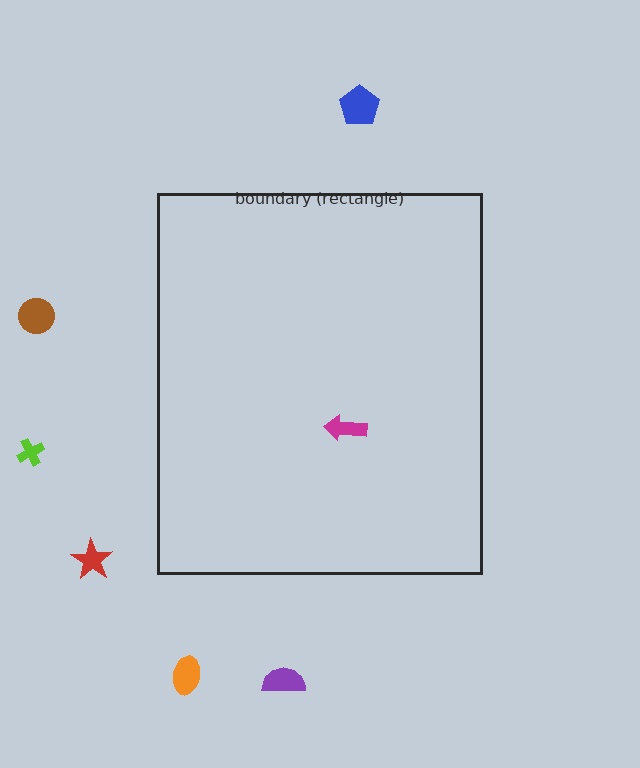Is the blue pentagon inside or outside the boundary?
Outside.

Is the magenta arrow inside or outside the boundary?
Inside.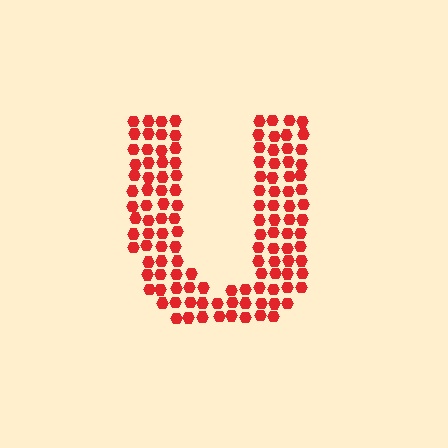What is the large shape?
The large shape is the letter U.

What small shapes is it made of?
It is made of small hexagons.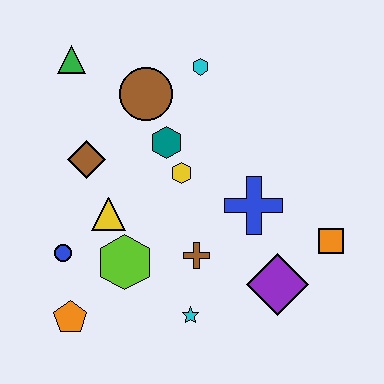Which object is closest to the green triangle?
The brown circle is closest to the green triangle.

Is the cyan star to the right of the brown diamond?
Yes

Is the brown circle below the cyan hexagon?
Yes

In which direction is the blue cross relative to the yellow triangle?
The blue cross is to the right of the yellow triangle.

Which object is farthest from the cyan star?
The green triangle is farthest from the cyan star.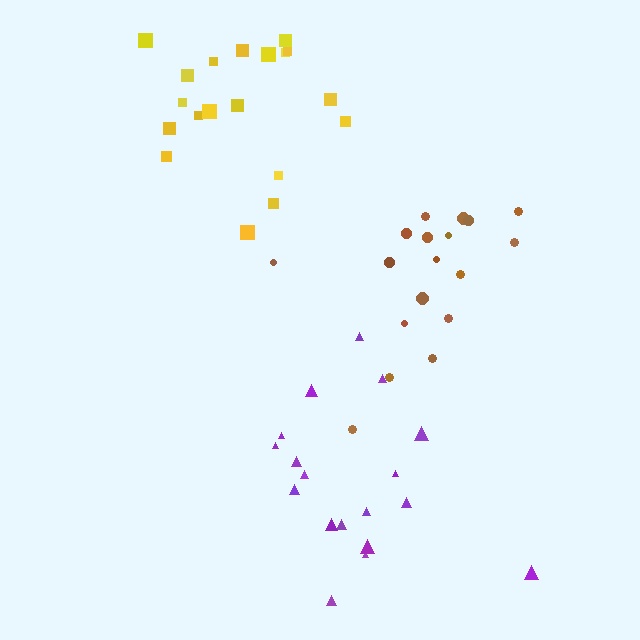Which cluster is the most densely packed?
Purple.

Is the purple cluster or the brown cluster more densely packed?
Purple.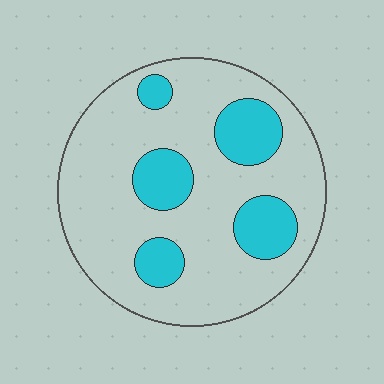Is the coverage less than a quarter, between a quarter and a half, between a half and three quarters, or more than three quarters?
Less than a quarter.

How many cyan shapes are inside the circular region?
5.